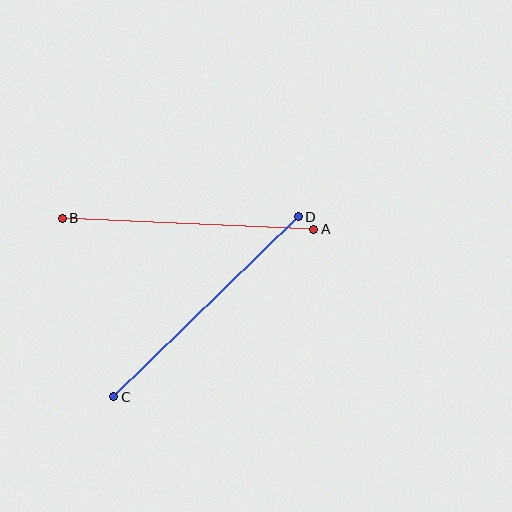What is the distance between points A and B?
The distance is approximately 252 pixels.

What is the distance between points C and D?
The distance is approximately 258 pixels.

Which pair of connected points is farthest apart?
Points C and D are farthest apart.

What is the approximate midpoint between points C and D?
The midpoint is at approximately (206, 307) pixels.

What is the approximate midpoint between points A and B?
The midpoint is at approximately (188, 224) pixels.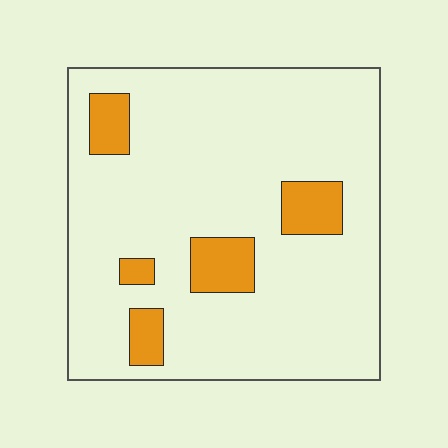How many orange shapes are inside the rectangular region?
5.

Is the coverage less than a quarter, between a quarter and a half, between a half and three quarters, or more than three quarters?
Less than a quarter.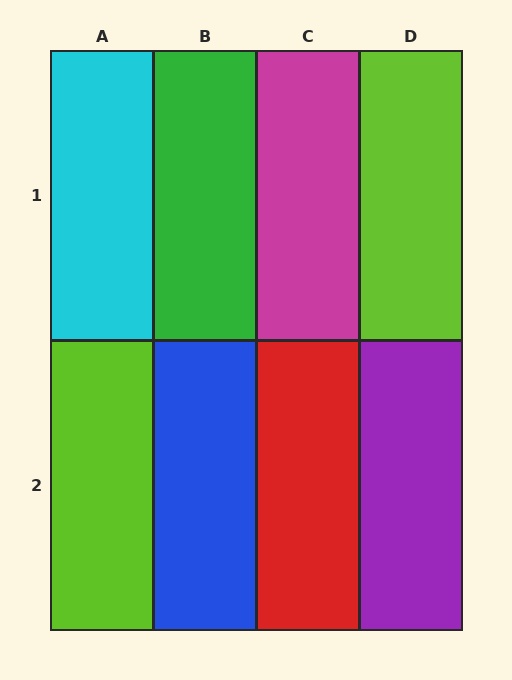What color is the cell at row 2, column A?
Lime.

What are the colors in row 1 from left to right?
Cyan, green, magenta, lime.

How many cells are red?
1 cell is red.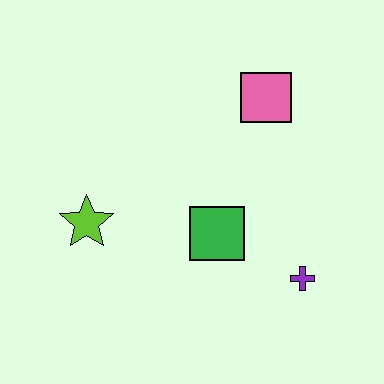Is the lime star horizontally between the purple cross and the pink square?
No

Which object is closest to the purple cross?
The green square is closest to the purple cross.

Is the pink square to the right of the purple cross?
No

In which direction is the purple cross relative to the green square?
The purple cross is to the right of the green square.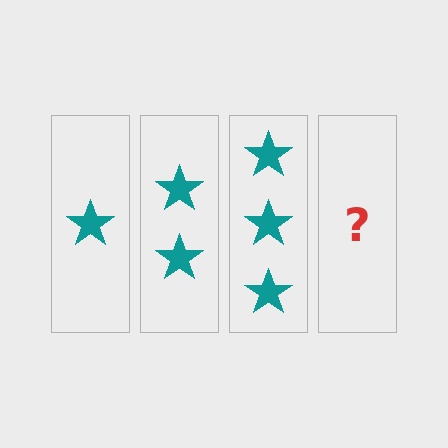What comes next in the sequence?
The next element should be 4 stars.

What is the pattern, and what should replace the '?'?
The pattern is that each step adds one more star. The '?' should be 4 stars.